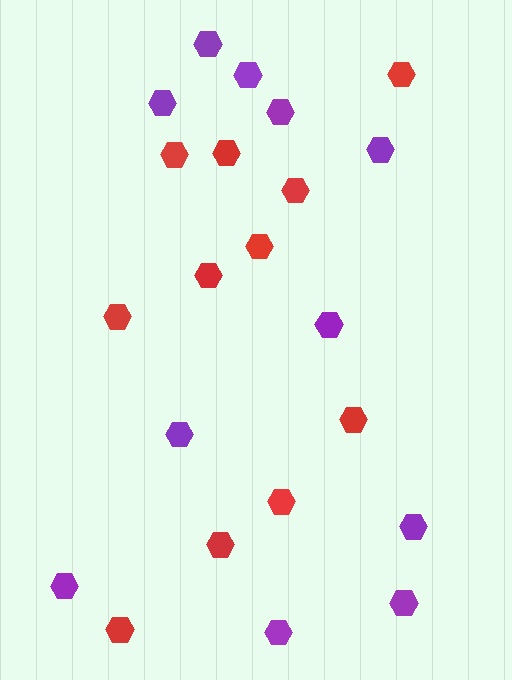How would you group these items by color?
There are 2 groups: one group of red hexagons (11) and one group of purple hexagons (11).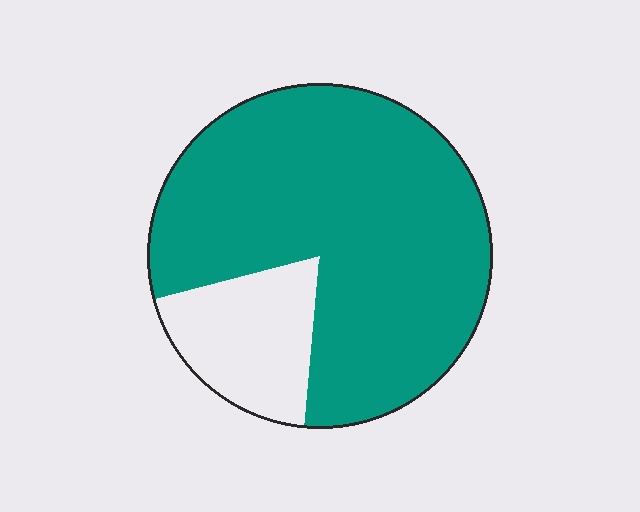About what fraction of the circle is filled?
About four fifths (4/5).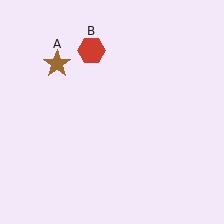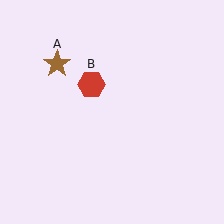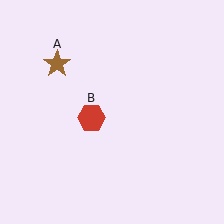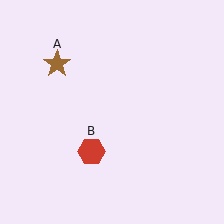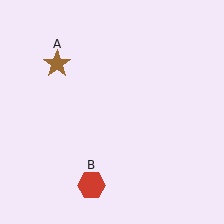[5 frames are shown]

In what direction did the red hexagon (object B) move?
The red hexagon (object B) moved down.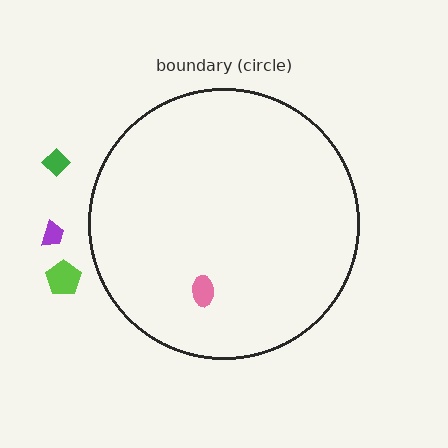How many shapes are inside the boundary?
1 inside, 3 outside.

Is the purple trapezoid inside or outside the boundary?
Outside.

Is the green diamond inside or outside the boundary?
Outside.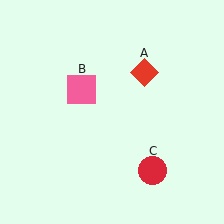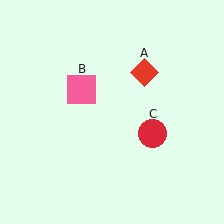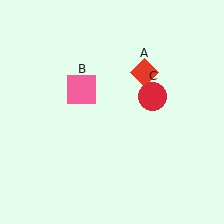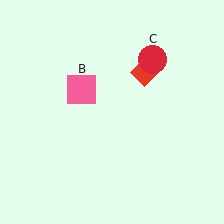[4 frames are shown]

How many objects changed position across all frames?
1 object changed position: red circle (object C).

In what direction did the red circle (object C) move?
The red circle (object C) moved up.